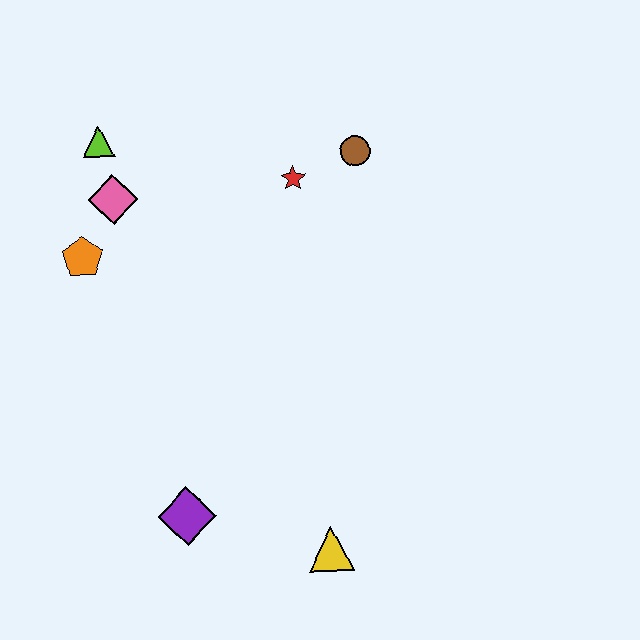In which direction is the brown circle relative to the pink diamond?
The brown circle is to the right of the pink diamond.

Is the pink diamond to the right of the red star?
No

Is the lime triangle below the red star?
No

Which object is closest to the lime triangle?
The pink diamond is closest to the lime triangle.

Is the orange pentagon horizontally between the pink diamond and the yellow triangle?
No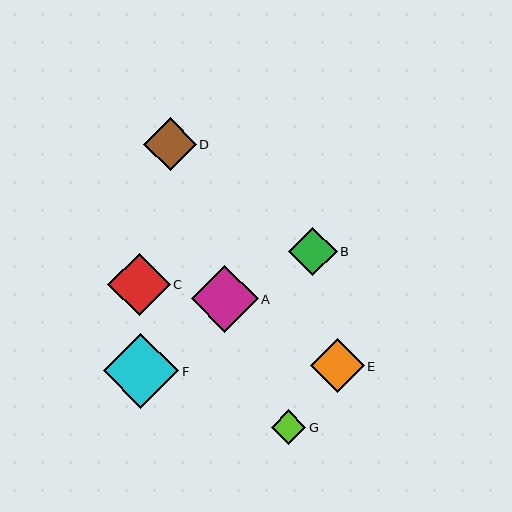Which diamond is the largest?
Diamond F is the largest with a size of approximately 75 pixels.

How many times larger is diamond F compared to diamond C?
Diamond F is approximately 1.2 times the size of diamond C.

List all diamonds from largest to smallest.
From largest to smallest: F, A, C, E, D, B, G.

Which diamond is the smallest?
Diamond G is the smallest with a size of approximately 34 pixels.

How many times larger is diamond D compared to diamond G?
Diamond D is approximately 1.5 times the size of diamond G.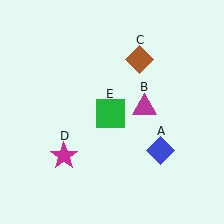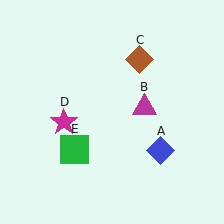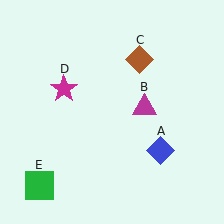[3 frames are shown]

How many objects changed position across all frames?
2 objects changed position: magenta star (object D), green square (object E).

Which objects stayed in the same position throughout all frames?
Blue diamond (object A) and magenta triangle (object B) and brown diamond (object C) remained stationary.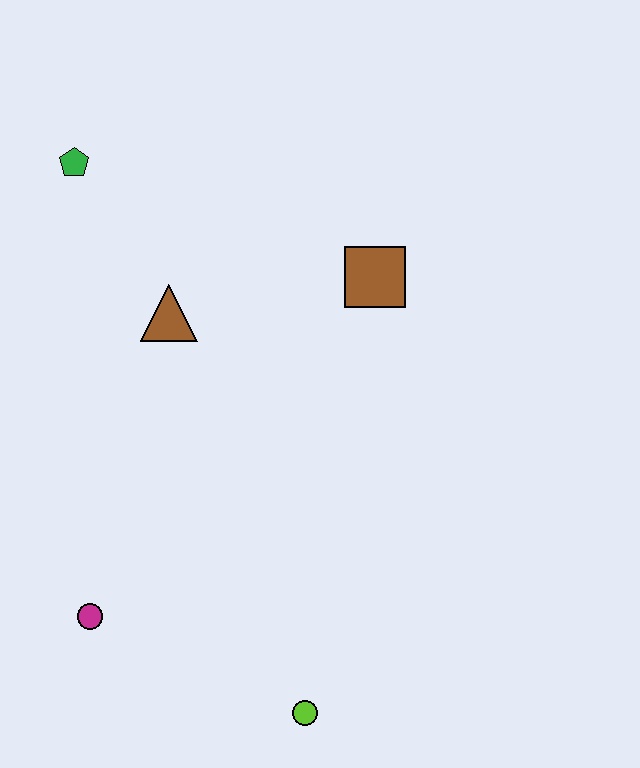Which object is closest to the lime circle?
The magenta circle is closest to the lime circle.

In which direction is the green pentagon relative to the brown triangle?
The green pentagon is above the brown triangle.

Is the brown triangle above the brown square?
No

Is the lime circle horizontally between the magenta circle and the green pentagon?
No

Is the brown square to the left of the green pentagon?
No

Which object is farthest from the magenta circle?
The green pentagon is farthest from the magenta circle.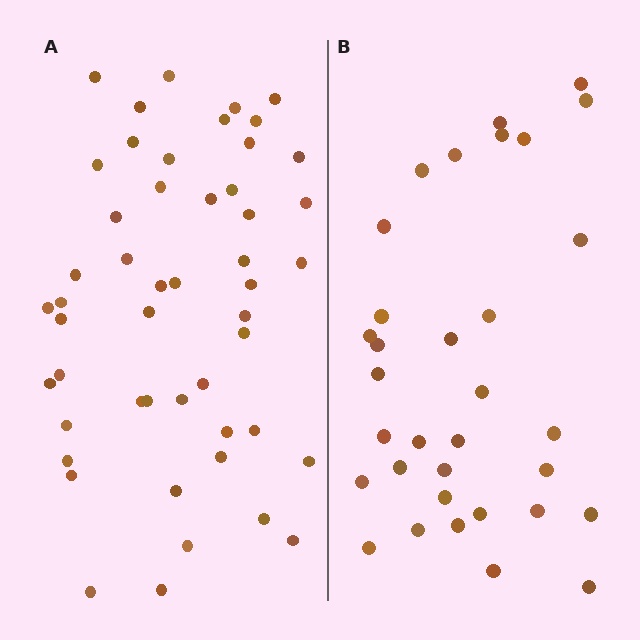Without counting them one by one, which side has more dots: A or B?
Region A (the left region) has more dots.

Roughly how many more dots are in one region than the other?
Region A has approximately 15 more dots than region B.